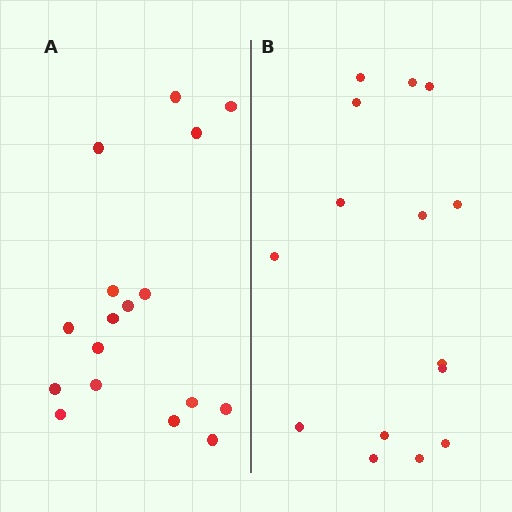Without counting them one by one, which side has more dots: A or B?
Region A (the left region) has more dots.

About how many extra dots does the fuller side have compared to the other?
Region A has just a few more — roughly 2 or 3 more dots than region B.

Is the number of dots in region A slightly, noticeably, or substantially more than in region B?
Region A has only slightly more — the two regions are fairly close. The ratio is roughly 1.1 to 1.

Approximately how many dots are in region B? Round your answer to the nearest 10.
About 20 dots. (The exact count is 15, which rounds to 20.)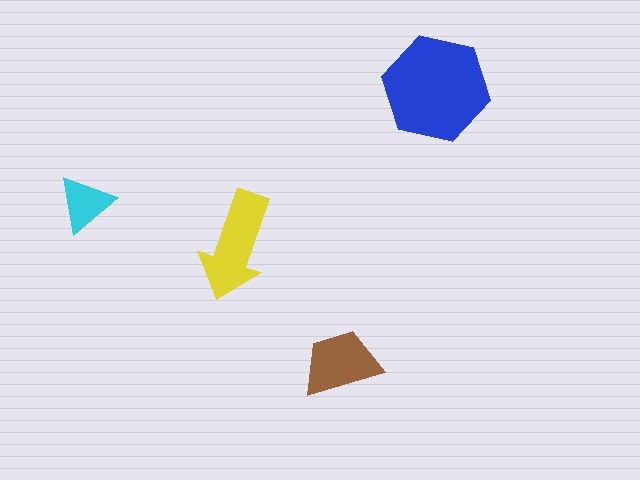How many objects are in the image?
There are 4 objects in the image.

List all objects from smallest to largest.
The cyan triangle, the brown trapezoid, the yellow arrow, the blue hexagon.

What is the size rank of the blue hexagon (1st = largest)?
1st.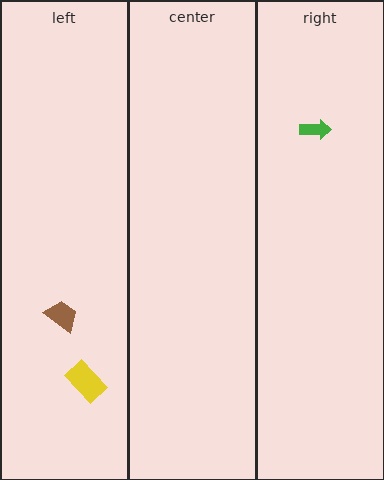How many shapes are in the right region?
1.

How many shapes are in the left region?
2.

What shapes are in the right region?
The green arrow.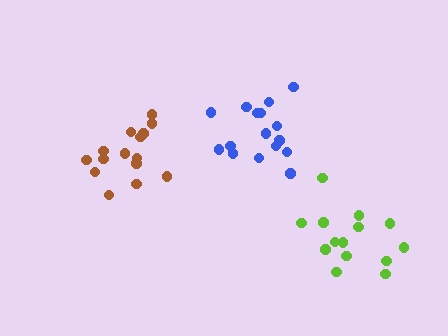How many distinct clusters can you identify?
There are 3 distinct clusters.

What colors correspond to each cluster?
The clusters are colored: brown, blue, lime.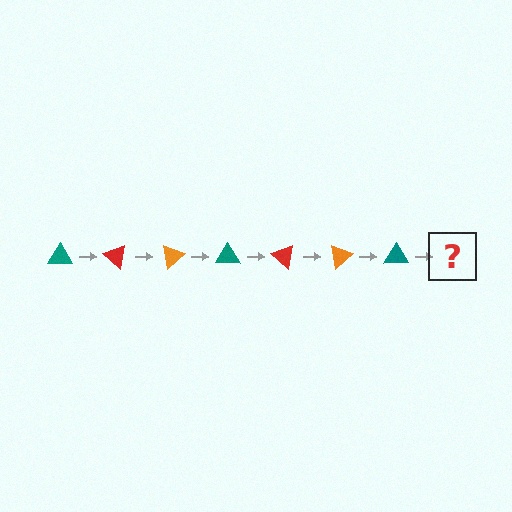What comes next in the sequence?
The next element should be a red triangle, rotated 280 degrees from the start.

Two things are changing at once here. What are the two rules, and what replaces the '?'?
The two rules are that it rotates 40 degrees each step and the color cycles through teal, red, and orange. The '?' should be a red triangle, rotated 280 degrees from the start.